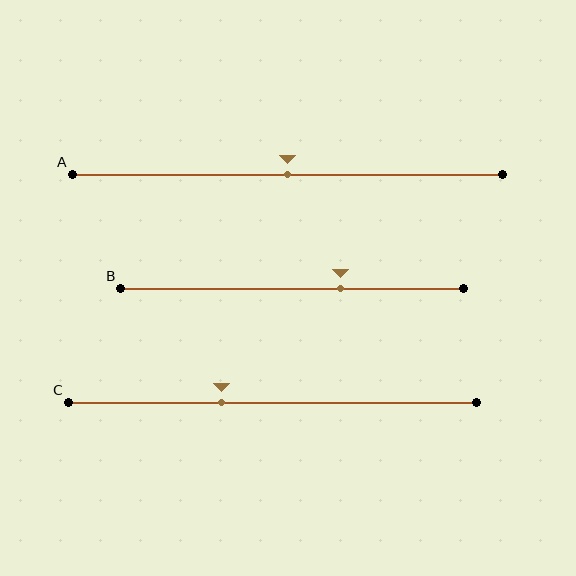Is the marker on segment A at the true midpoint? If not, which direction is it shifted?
Yes, the marker on segment A is at the true midpoint.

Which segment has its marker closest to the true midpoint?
Segment A has its marker closest to the true midpoint.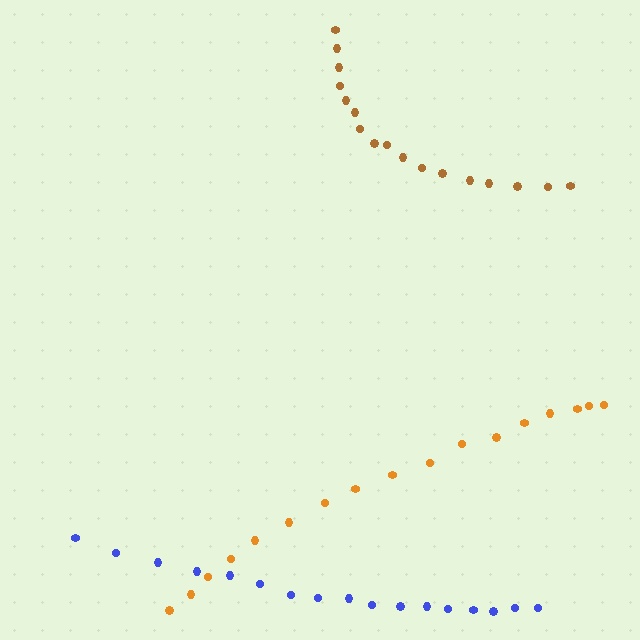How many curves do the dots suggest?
There are 3 distinct paths.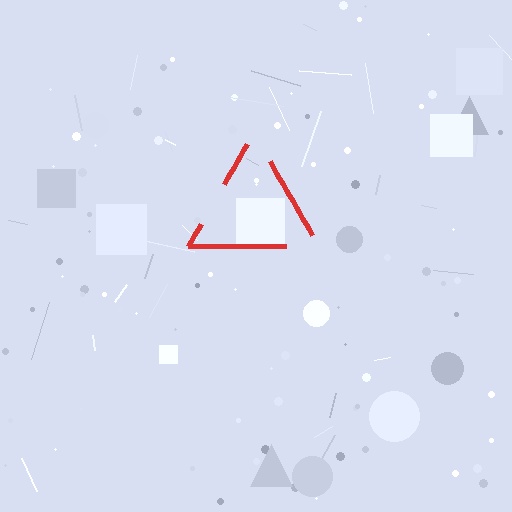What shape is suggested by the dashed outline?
The dashed outline suggests a triangle.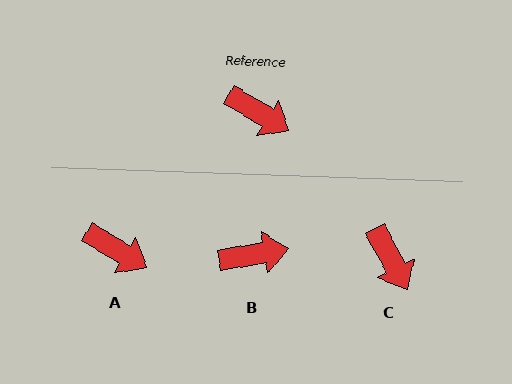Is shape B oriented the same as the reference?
No, it is off by about 40 degrees.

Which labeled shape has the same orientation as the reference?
A.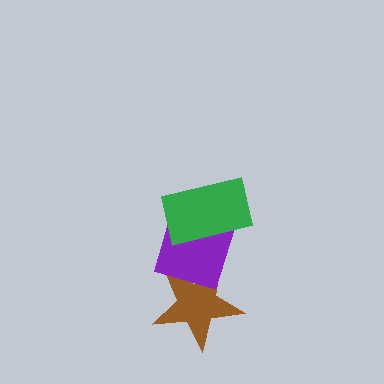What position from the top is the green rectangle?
The green rectangle is 1st from the top.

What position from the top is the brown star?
The brown star is 3rd from the top.